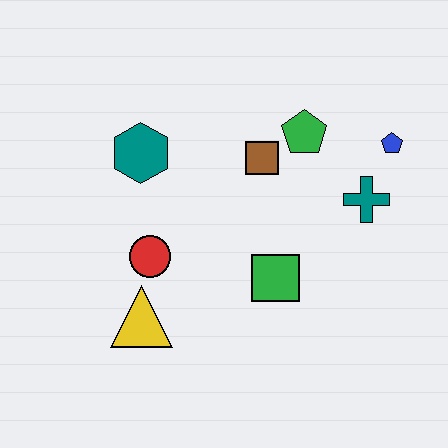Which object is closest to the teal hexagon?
The red circle is closest to the teal hexagon.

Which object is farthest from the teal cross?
The yellow triangle is farthest from the teal cross.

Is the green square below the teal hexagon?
Yes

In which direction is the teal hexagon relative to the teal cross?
The teal hexagon is to the left of the teal cross.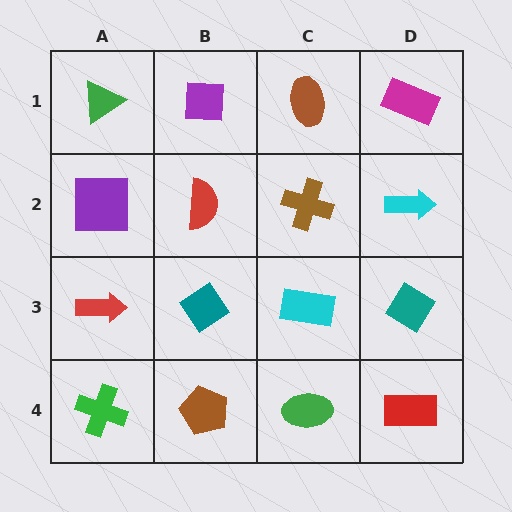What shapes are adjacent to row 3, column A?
A purple square (row 2, column A), a green cross (row 4, column A), a teal diamond (row 3, column B).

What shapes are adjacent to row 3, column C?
A brown cross (row 2, column C), a green ellipse (row 4, column C), a teal diamond (row 3, column B), a teal diamond (row 3, column D).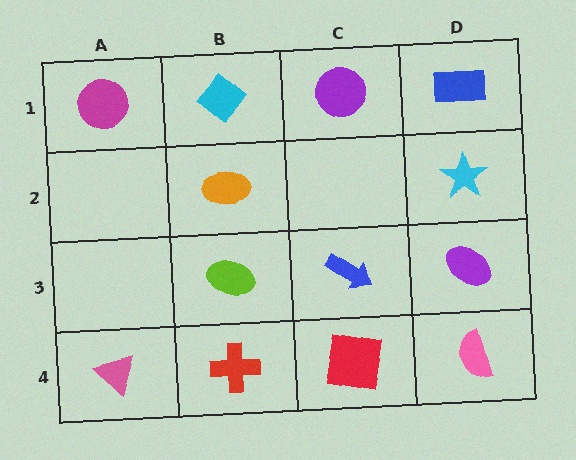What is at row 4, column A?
A pink triangle.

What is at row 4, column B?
A red cross.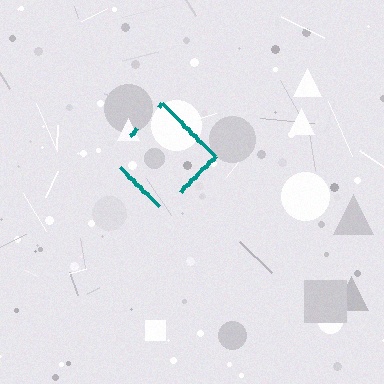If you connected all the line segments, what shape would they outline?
They would outline a diamond.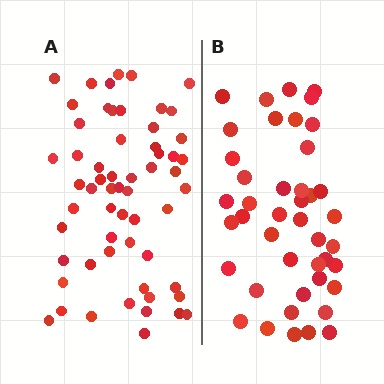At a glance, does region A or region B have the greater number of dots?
Region A (the left region) has more dots.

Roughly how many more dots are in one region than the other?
Region A has approximately 15 more dots than region B.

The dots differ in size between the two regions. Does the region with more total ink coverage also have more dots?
No. Region B has more total ink coverage because its dots are larger, but region A actually contains more individual dots. Total area can be misleading — the number of items is what matters here.